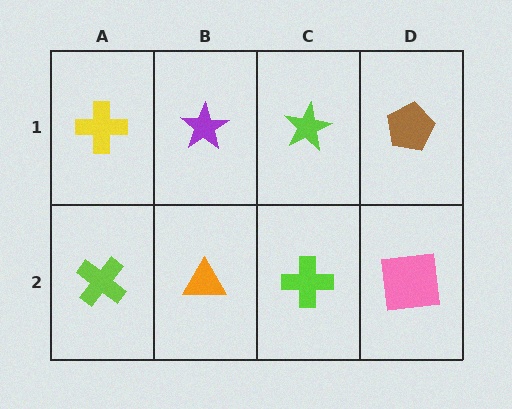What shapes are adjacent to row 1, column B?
An orange triangle (row 2, column B), a yellow cross (row 1, column A), a lime star (row 1, column C).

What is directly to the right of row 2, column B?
A lime cross.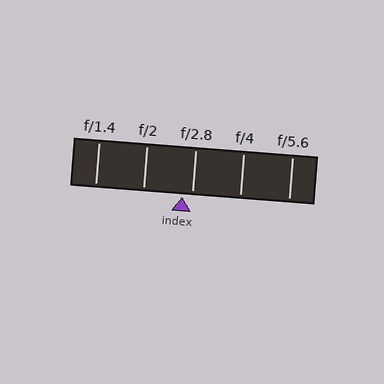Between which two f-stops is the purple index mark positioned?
The index mark is between f/2 and f/2.8.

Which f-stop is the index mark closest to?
The index mark is closest to f/2.8.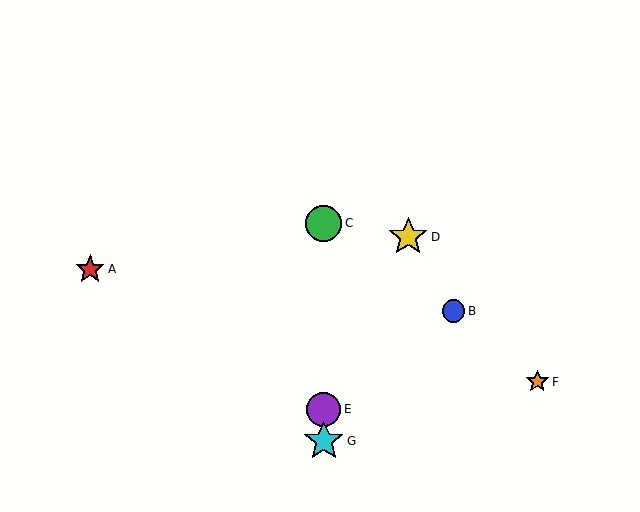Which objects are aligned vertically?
Objects C, E, G are aligned vertically.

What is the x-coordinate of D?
Object D is at x≈408.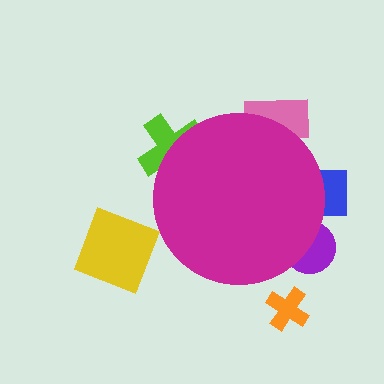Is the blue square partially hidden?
Yes, the blue square is partially hidden behind the magenta circle.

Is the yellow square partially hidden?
No, the yellow square is fully visible.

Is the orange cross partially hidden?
No, the orange cross is fully visible.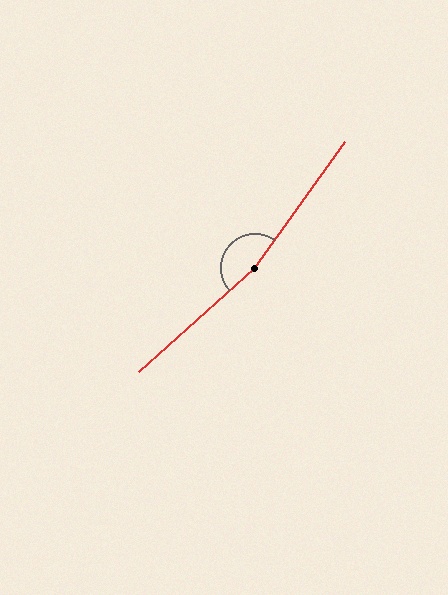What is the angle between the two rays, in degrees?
Approximately 168 degrees.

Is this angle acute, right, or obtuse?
It is obtuse.